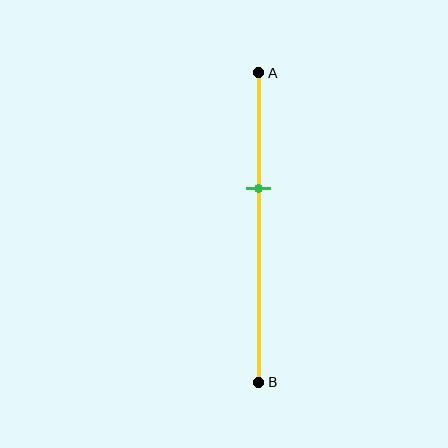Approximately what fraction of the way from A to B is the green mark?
The green mark is approximately 35% of the way from A to B.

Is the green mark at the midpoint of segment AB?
No, the mark is at about 35% from A, not at the 50% midpoint.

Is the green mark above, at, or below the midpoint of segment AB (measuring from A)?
The green mark is above the midpoint of segment AB.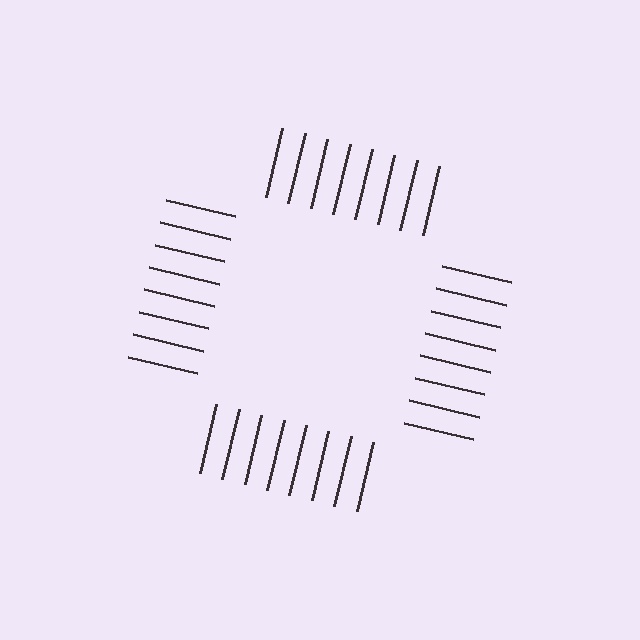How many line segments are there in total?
32 — 8 along each of the 4 edges.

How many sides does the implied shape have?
4 sides — the line-ends trace a square.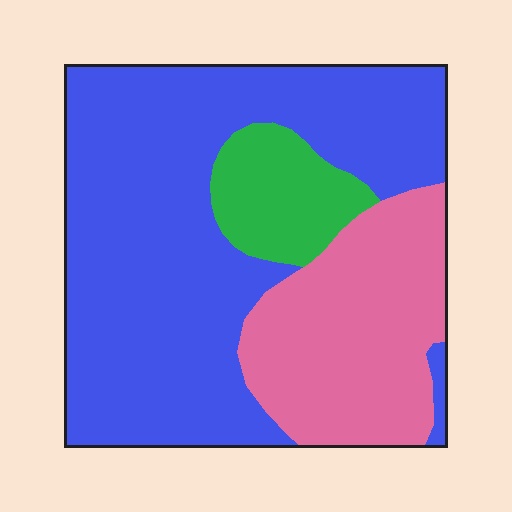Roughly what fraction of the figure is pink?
Pink covers about 25% of the figure.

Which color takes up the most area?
Blue, at roughly 60%.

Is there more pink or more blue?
Blue.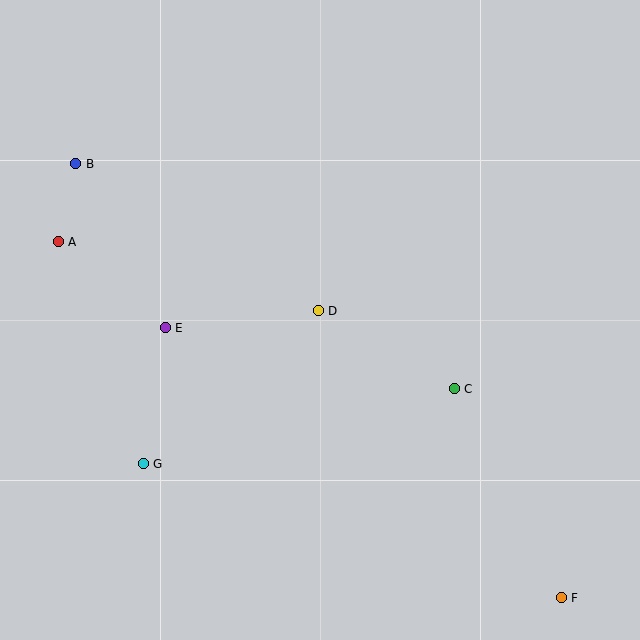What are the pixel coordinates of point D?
Point D is at (318, 311).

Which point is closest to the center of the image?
Point D at (318, 311) is closest to the center.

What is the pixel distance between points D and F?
The distance between D and F is 376 pixels.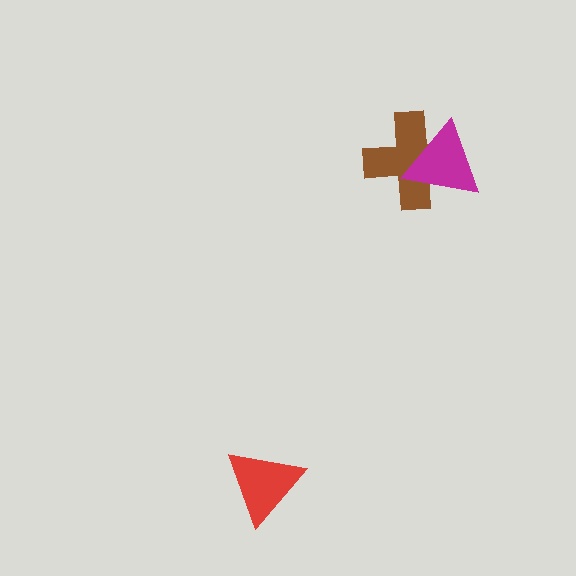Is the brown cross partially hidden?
Yes, it is partially covered by another shape.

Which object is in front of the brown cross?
The magenta triangle is in front of the brown cross.